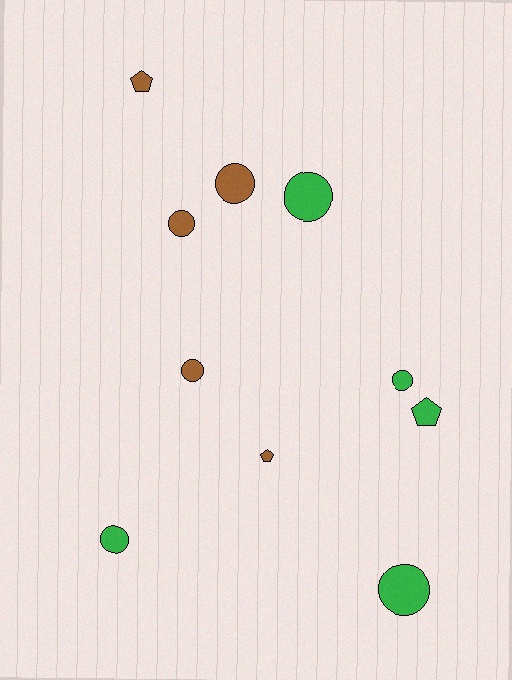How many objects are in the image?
There are 10 objects.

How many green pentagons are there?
There is 1 green pentagon.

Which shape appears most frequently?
Circle, with 7 objects.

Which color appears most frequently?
Brown, with 5 objects.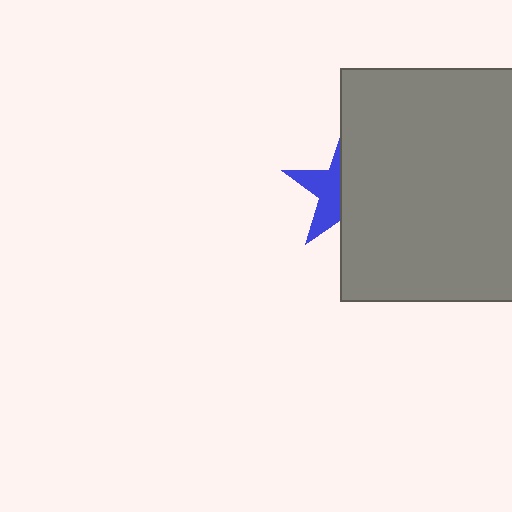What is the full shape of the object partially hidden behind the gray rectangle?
The partially hidden object is a blue star.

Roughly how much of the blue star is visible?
A small part of it is visible (roughly 41%).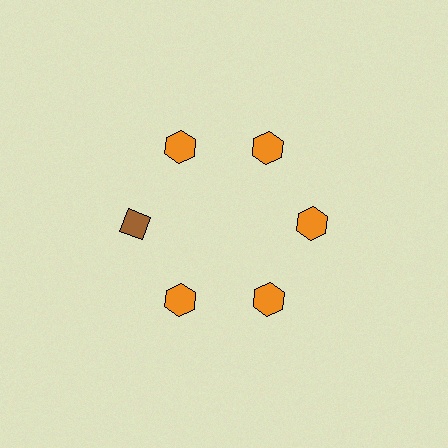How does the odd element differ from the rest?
It differs in both color (brown instead of orange) and shape (diamond instead of hexagon).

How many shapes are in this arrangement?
There are 6 shapes arranged in a ring pattern.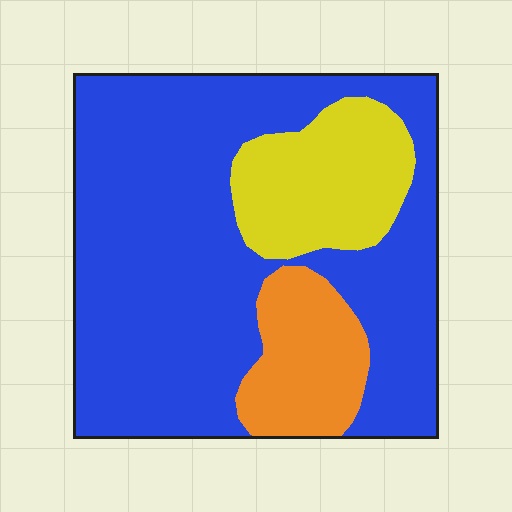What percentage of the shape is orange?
Orange covers around 15% of the shape.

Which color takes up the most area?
Blue, at roughly 70%.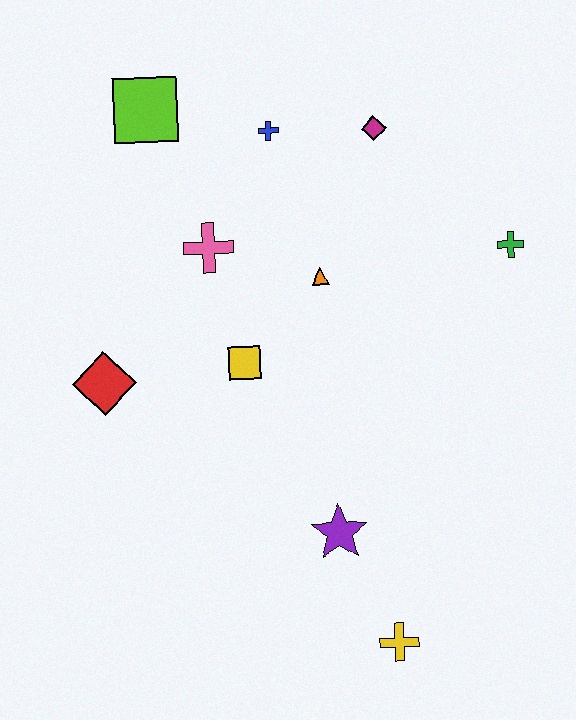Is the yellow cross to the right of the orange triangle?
Yes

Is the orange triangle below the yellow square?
No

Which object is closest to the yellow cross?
The purple star is closest to the yellow cross.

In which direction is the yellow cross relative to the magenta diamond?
The yellow cross is below the magenta diamond.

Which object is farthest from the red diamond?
The green cross is farthest from the red diamond.